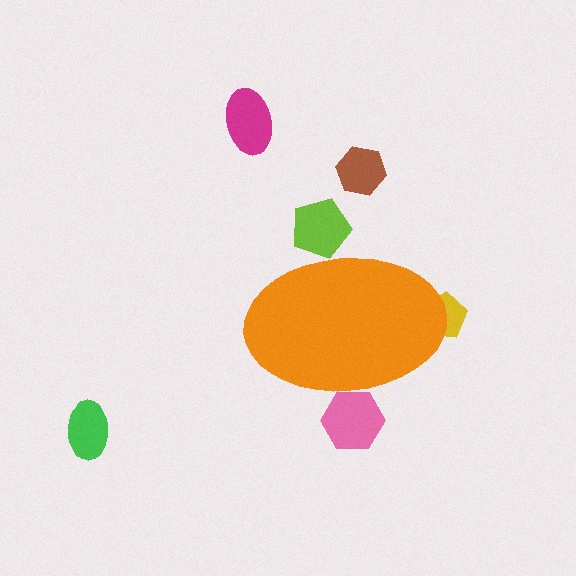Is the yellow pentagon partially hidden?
Yes, the yellow pentagon is partially hidden behind the orange ellipse.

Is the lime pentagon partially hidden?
Yes, the lime pentagon is partially hidden behind the orange ellipse.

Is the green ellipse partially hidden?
No, the green ellipse is fully visible.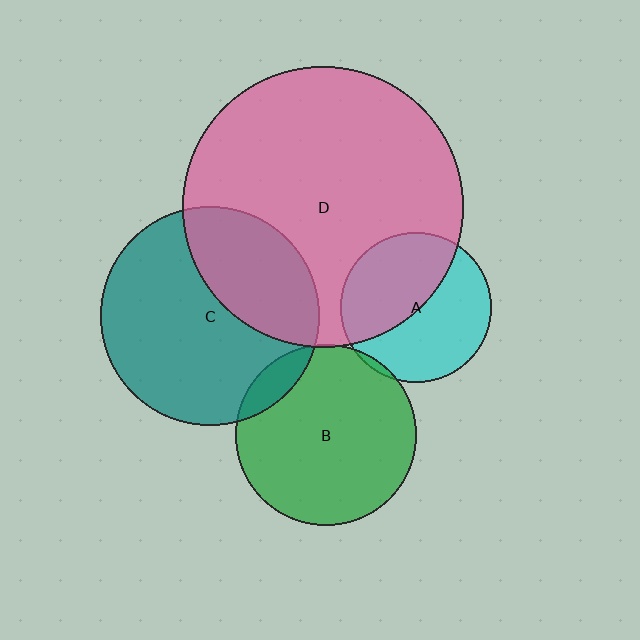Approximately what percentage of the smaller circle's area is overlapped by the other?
Approximately 45%.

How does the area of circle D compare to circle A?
Approximately 3.5 times.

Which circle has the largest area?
Circle D (pink).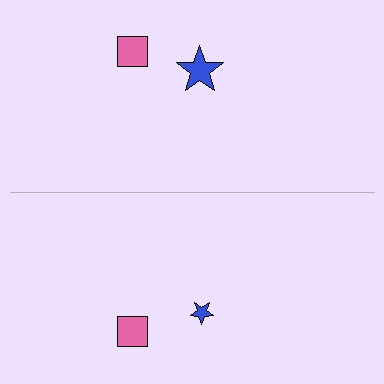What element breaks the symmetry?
The blue star on the bottom side has a different size than its mirror counterpart.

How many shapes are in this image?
There are 4 shapes in this image.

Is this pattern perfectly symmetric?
No, the pattern is not perfectly symmetric. The blue star on the bottom side has a different size than its mirror counterpart.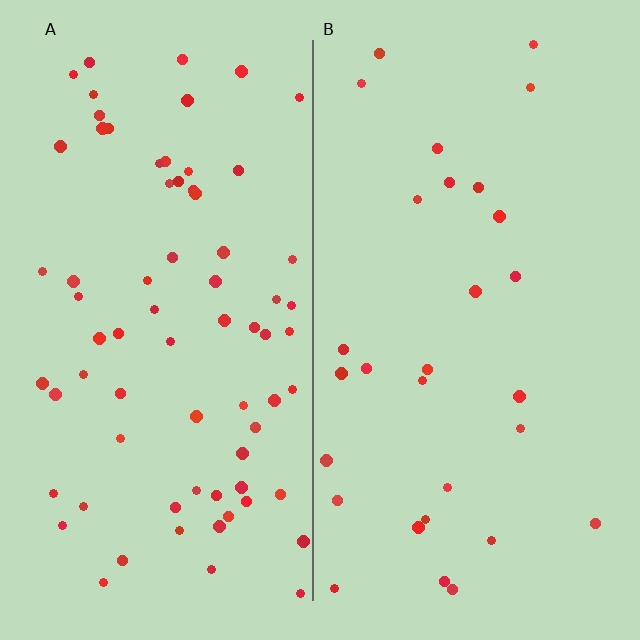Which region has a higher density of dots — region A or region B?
A (the left).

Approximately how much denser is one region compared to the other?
Approximately 2.4× — region A over region B.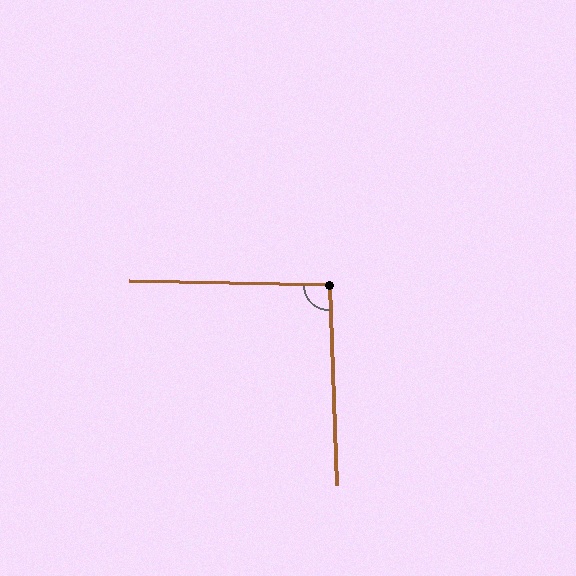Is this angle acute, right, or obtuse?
It is approximately a right angle.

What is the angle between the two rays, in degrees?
Approximately 93 degrees.